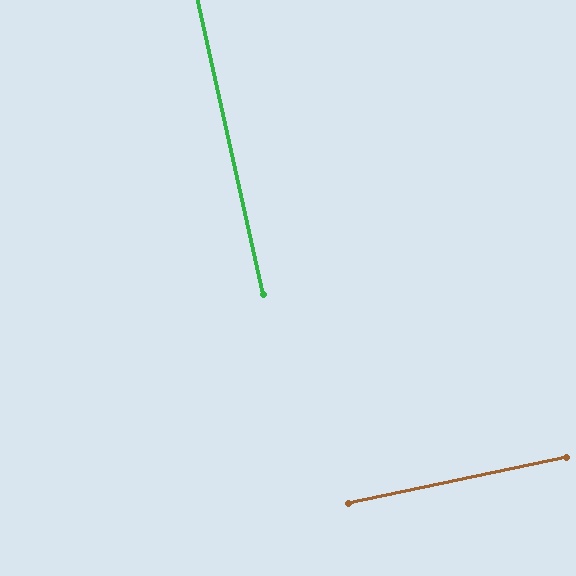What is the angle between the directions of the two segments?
Approximately 89 degrees.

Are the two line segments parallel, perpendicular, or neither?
Perpendicular — they meet at approximately 89°.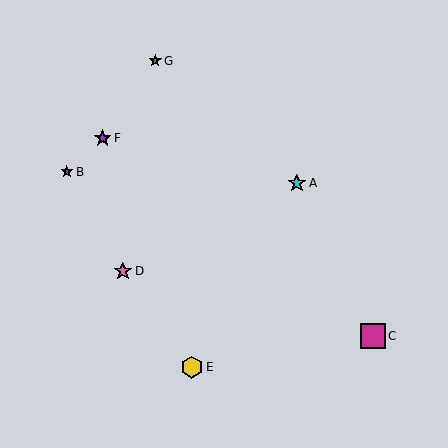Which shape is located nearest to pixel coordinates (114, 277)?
The pink star (labeled D) at (123, 271) is nearest to that location.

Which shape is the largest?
The magenta square (labeled C) is the largest.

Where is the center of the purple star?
The center of the purple star is at (103, 138).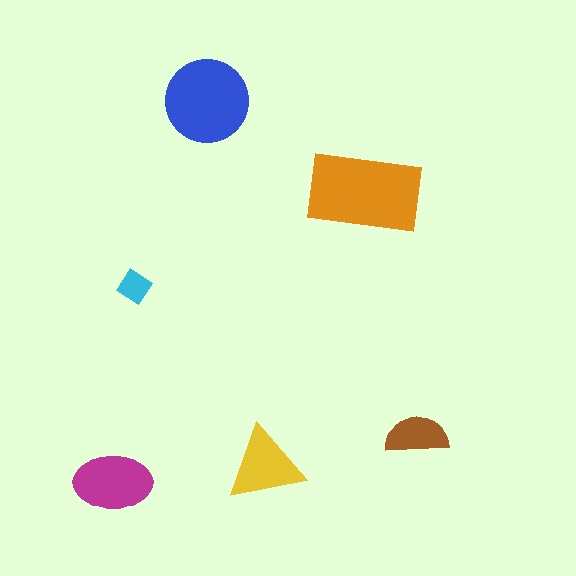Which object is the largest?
The orange rectangle.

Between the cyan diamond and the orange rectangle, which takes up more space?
The orange rectangle.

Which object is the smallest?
The cyan diamond.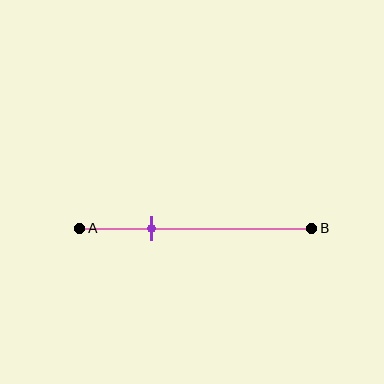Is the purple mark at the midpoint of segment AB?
No, the mark is at about 30% from A, not at the 50% midpoint.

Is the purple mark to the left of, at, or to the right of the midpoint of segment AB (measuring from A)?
The purple mark is to the left of the midpoint of segment AB.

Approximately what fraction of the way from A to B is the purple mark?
The purple mark is approximately 30% of the way from A to B.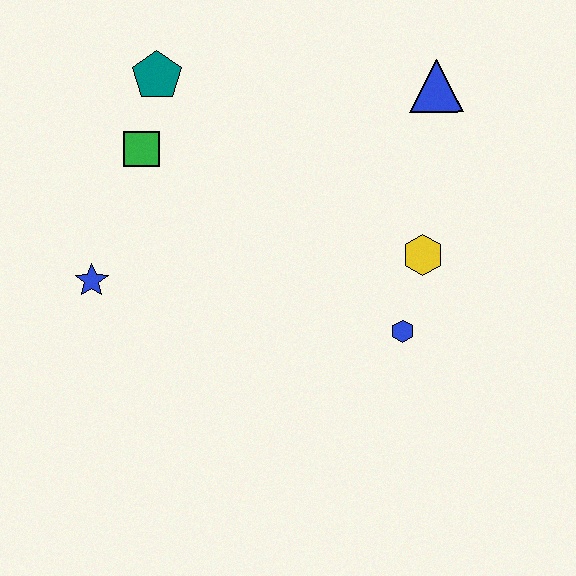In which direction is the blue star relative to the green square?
The blue star is below the green square.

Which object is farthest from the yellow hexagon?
The blue star is farthest from the yellow hexagon.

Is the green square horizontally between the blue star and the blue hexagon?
Yes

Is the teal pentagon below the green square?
No